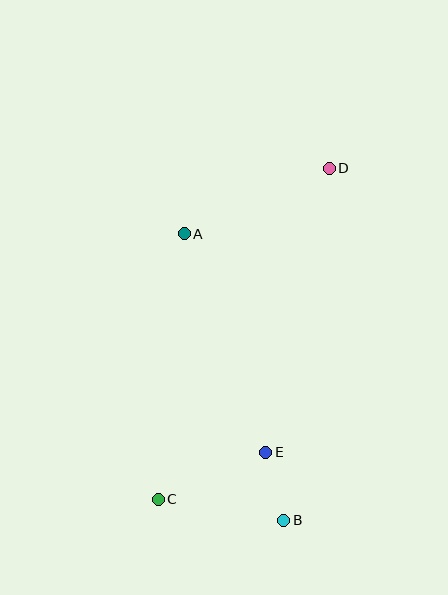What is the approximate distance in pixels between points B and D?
The distance between B and D is approximately 355 pixels.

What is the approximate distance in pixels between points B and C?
The distance between B and C is approximately 127 pixels.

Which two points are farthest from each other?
Points C and D are farthest from each other.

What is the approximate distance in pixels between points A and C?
The distance between A and C is approximately 267 pixels.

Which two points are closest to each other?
Points B and E are closest to each other.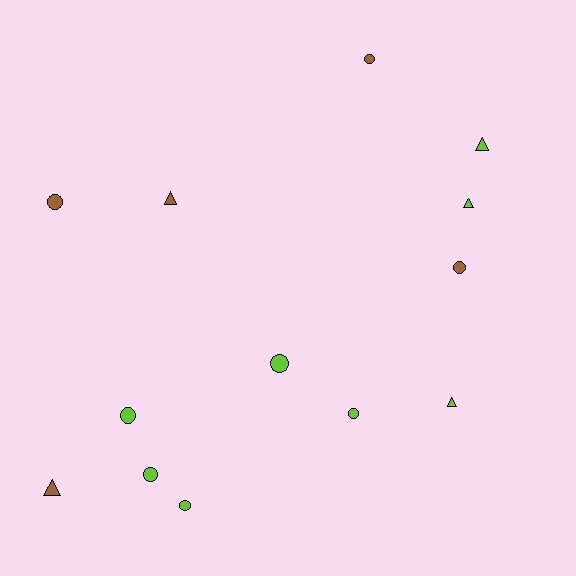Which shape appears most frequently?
Circle, with 8 objects.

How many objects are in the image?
There are 13 objects.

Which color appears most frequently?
Lime, with 8 objects.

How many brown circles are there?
There are 3 brown circles.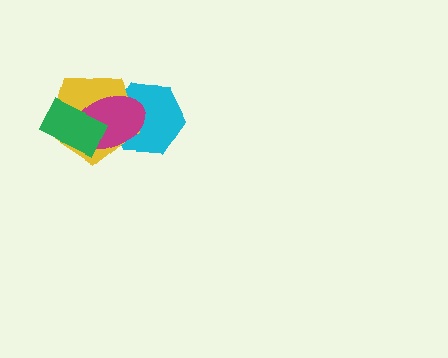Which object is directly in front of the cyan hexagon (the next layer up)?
The yellow pentagon is directly in front of the cyan hexagon.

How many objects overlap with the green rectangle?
2 objects overlap with the green rectangle.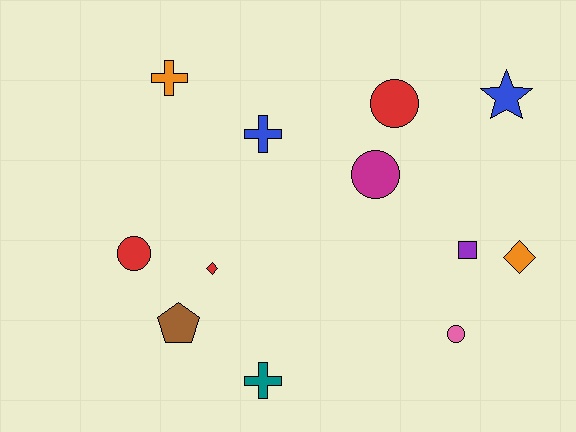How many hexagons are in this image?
There are no hexagons.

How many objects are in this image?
There are 12 objects.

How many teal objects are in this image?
There is 1 teal object.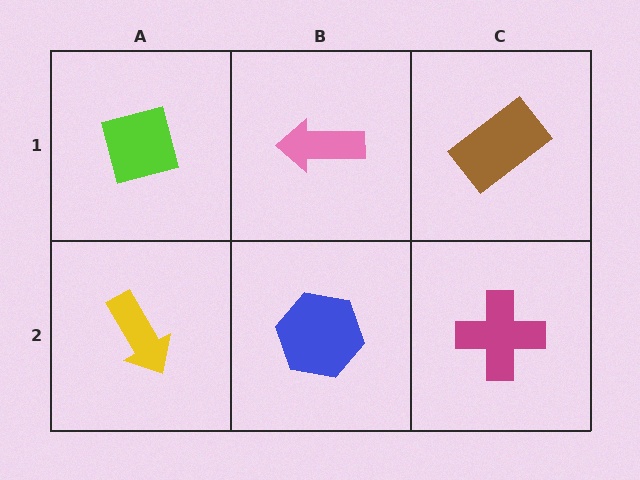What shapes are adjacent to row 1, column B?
A blue hexagon (row 2, column B), a lime square (row 1, column A), a brown rectangle (row 1, column C).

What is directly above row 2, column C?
A brown rectangle.